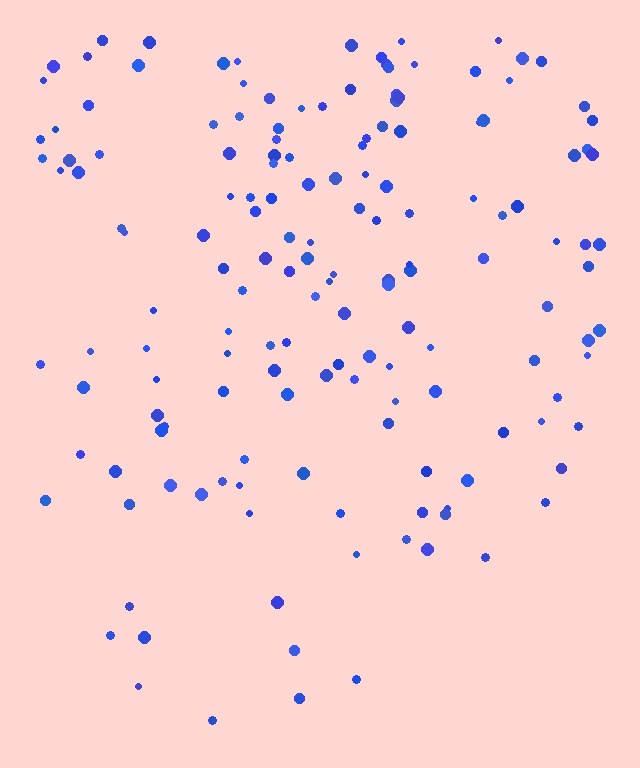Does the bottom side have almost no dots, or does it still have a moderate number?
Still a moderate number, just noticeably fewer than the top.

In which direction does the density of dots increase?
From bottom to top, with the top side densest.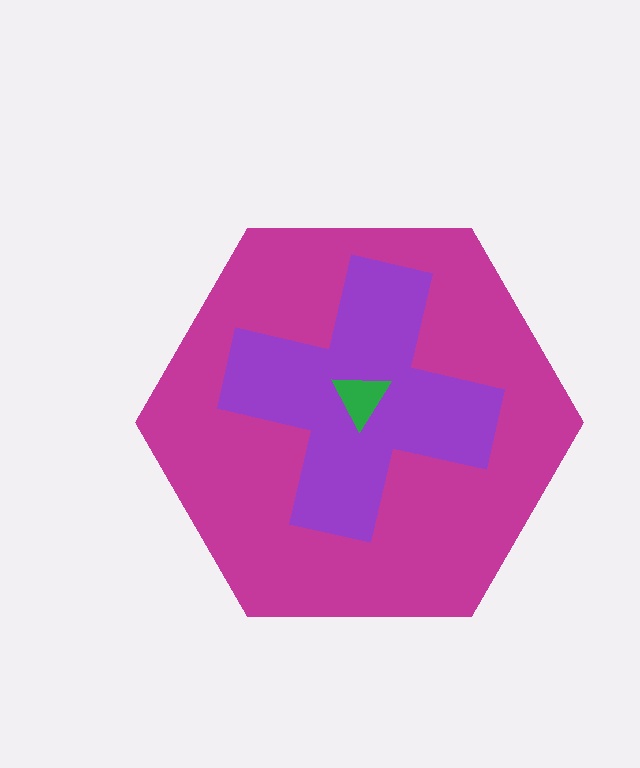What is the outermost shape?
The magenta hexagon.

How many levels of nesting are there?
3.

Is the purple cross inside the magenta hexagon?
Yes.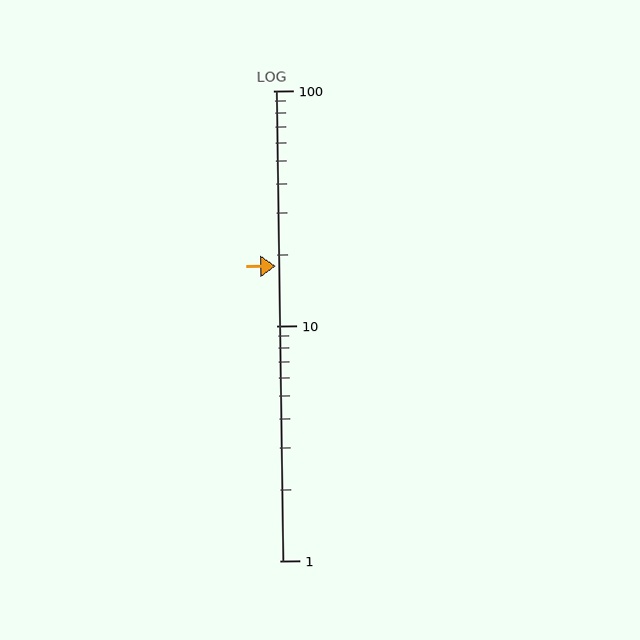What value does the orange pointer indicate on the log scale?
The pointer indicates approximately 18.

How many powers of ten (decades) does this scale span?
The scale spans 2 decades, from 1 to 100.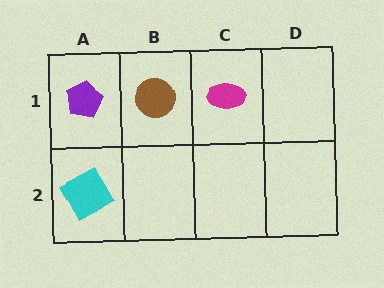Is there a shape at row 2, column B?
No, that cell is empty.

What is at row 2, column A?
A cyan square.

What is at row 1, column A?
A purple pentagon.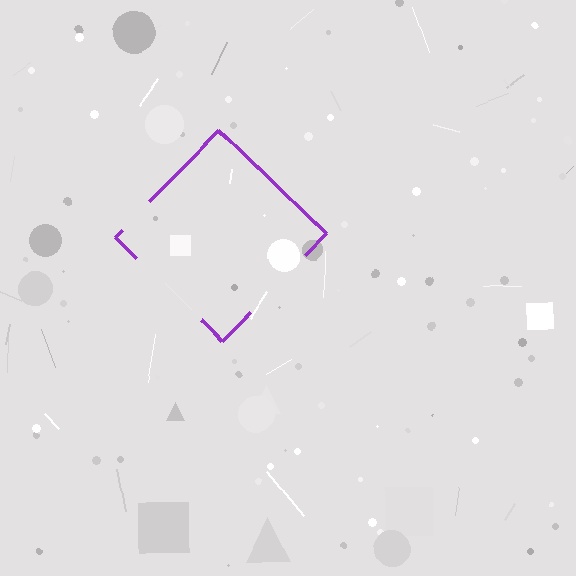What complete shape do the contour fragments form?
The contour fragments form a diamond.